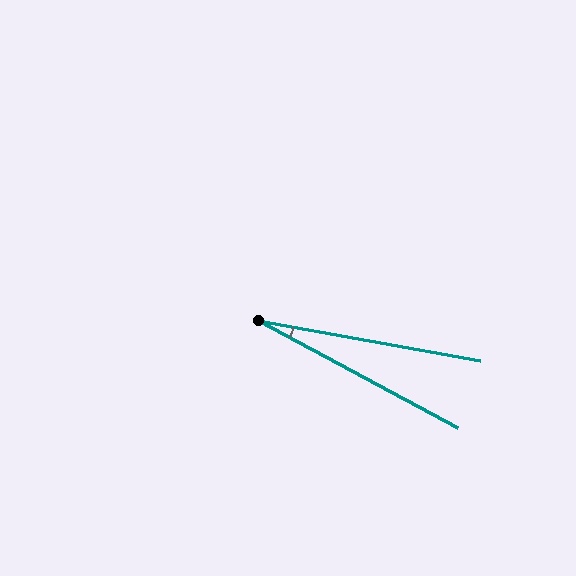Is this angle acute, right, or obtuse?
It is acute.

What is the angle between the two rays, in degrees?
Approximately 18 degrees.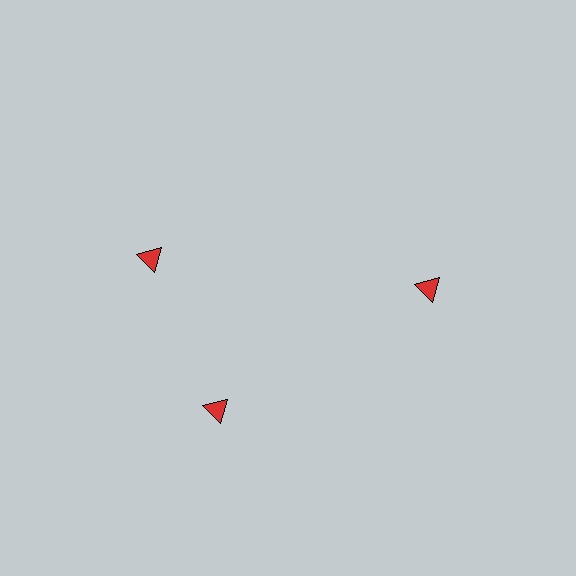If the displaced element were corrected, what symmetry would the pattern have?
It would have 3-fold rotational symmetry — the pattern would map onto itself every 120 degrees.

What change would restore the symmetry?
The symmetry would be restored by rotating it back into even spacing with its neighbors so that all 3 triangles sit at equal angles and equal distance from the center.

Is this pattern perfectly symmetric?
No. The 3 red triangles are arranged in a ring, but one element near the 11 o'clock position is rotated out of alignment along the ring, breaking the 3-fold rotational symmetry.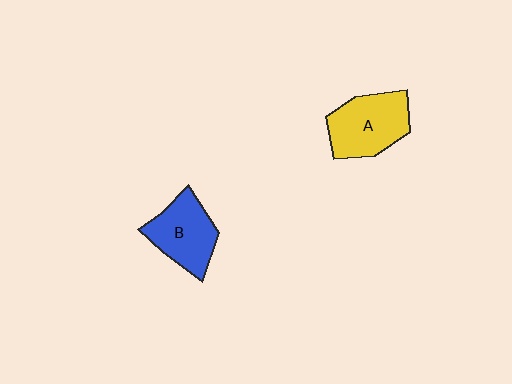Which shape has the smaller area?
Shape B (blue).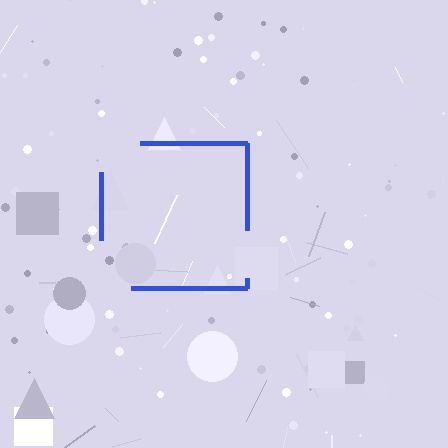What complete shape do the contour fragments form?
The contour fragments form a square.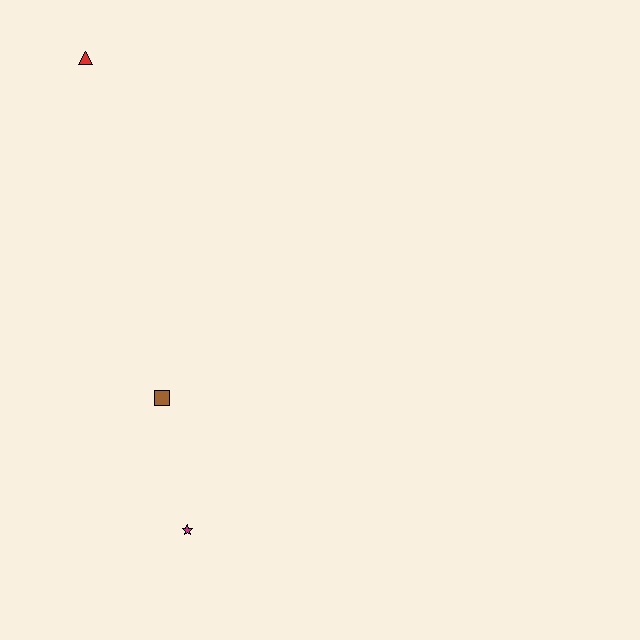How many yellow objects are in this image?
There are no yellow objects.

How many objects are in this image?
There are 3 objects.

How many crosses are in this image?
There are no crosses.